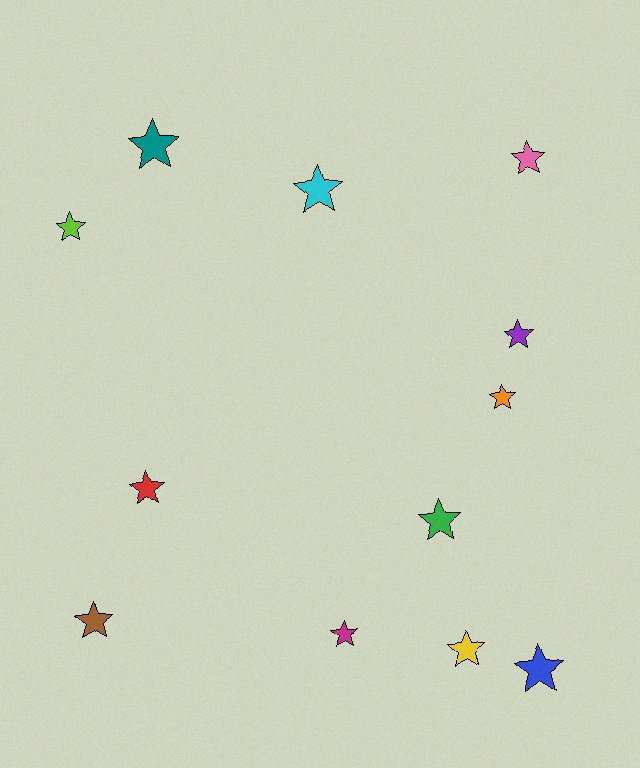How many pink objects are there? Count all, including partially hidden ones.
There is 1 pink object.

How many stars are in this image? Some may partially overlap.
There are 12 stars.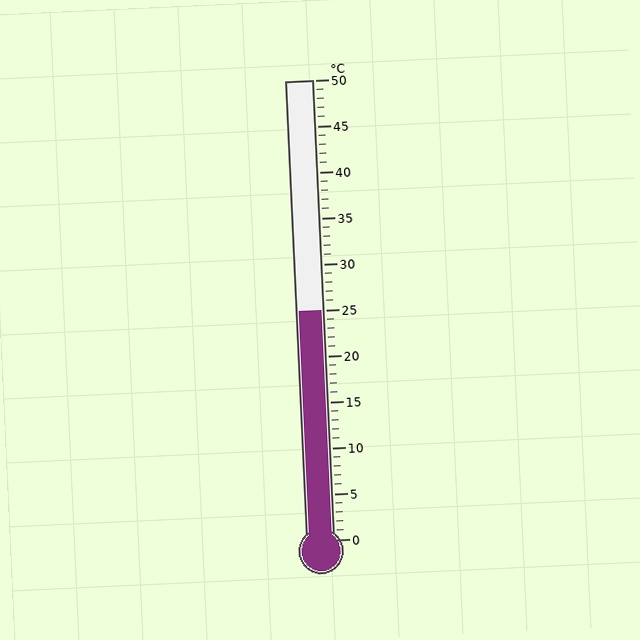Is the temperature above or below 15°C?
The temperature is above 15°C.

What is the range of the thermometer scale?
The thermometer scale ranges from 0°C to 50°C.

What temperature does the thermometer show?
The thermometer shows approximately 25°C.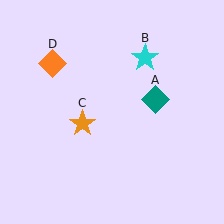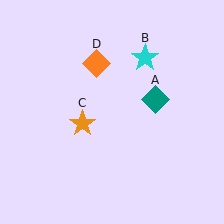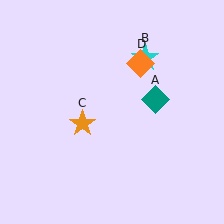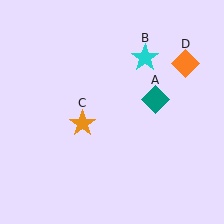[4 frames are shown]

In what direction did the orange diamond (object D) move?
The orange diamond (object D) moved right.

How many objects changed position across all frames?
1 object changed position: orange diamond (object D).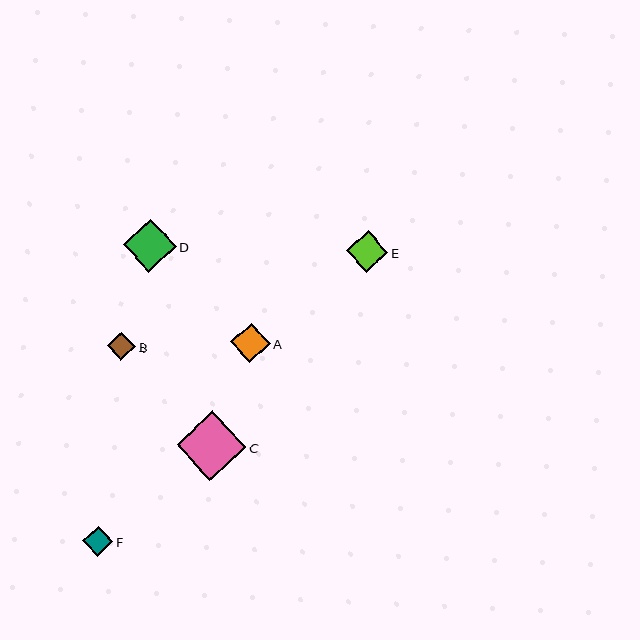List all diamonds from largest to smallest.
From largest to smallest: C, D, E, A, F, B.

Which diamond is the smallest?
Diamond B is the smallest with a size of approximately 28 pixels.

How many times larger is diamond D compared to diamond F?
Diamond D is approximately 1.8 times the size of diamond F.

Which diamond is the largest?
Diamond C is the largest with a size of approximately 70 pixels.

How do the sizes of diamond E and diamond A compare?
Diamond E and diamond A are approximately the same size.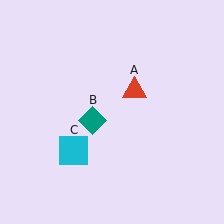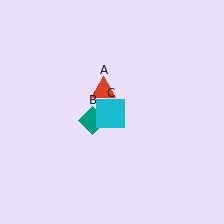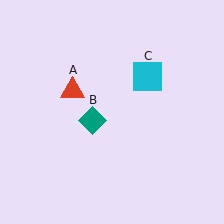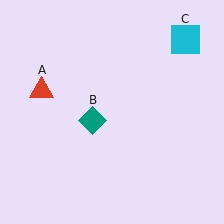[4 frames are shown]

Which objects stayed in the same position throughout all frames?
Teal diamond (object B) remained stationary.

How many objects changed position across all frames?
2 objects changed position: red triangle (object A), cyan square (object C).